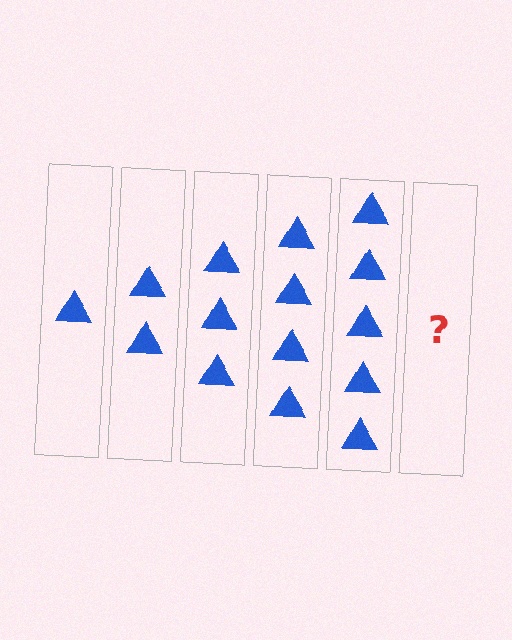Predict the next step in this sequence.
The next step is 6 triangles.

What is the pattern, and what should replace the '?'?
The pattern is that each step adds one more triangle. The '?' should be 6 triangles.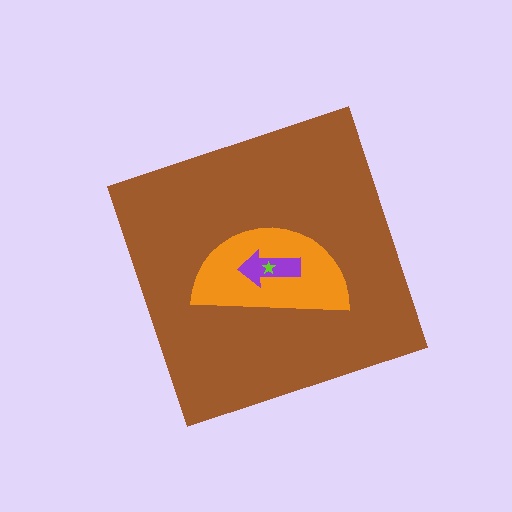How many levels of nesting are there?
4.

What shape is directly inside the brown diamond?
The orange semicircle.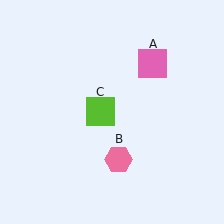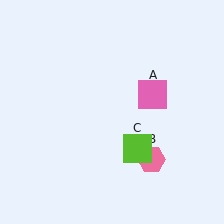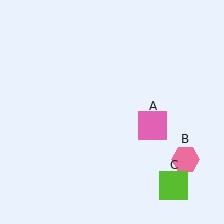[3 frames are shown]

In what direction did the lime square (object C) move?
The lime square (object C) moved down and to the right.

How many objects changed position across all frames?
3 objects changed position: pink square (object A), pink hexagon (object B), lime square (object C).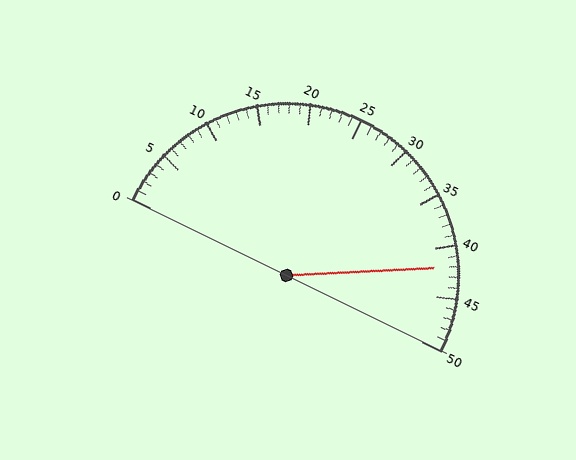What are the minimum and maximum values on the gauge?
The gauge ranges from 0 to 50.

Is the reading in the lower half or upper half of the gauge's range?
The reading is in the upper half of the range (0 to 50).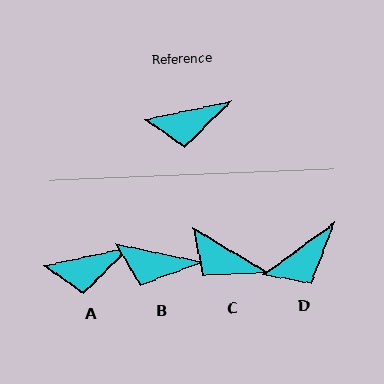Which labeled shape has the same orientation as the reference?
A.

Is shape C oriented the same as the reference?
No, it is off by about 43 degrees.